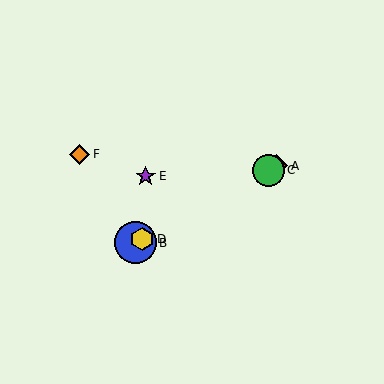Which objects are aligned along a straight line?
Objects A, B, C, D are aligned along a straight line.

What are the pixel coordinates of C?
Object C is at (269, 170).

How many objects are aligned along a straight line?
4 objects (A, B, C, D) are aligned along a straight line.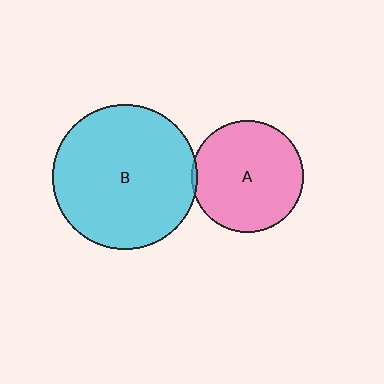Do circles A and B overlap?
Yes.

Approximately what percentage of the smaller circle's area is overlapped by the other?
Approximately 5%.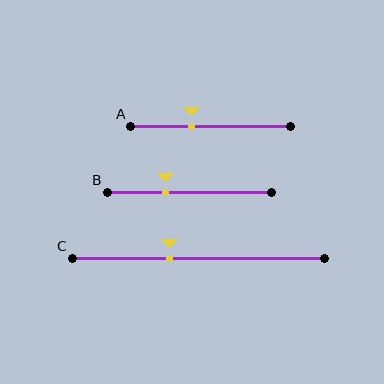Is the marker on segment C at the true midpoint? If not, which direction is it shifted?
No, the marker on segment C is shifted to the left by about 11% of the segment length.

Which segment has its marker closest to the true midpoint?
Segment C has its marker closest to the true midpoint.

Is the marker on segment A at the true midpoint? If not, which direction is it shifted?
No, the marker on segment A is shifted to the left by about 12% of the segment length.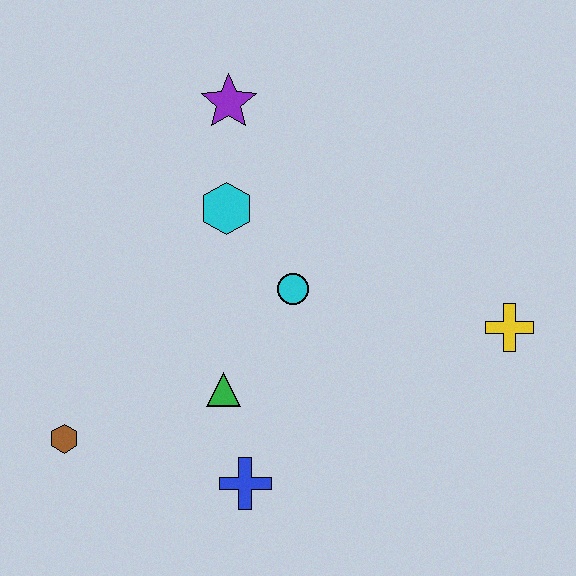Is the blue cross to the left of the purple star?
No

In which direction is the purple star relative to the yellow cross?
The purple star is to the left of the yellow cross.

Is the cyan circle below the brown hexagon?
No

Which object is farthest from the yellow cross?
The brown hexagon is farthest from the yellow cross.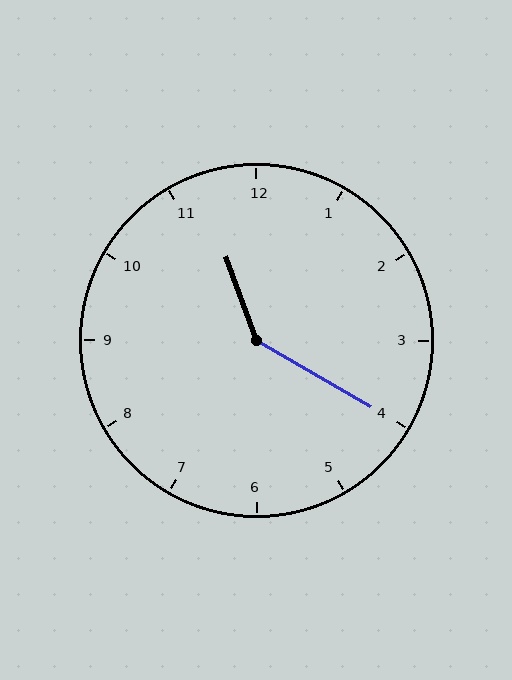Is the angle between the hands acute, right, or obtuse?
It is obtuse.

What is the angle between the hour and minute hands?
Approximately 140 degrees.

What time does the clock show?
11:20.